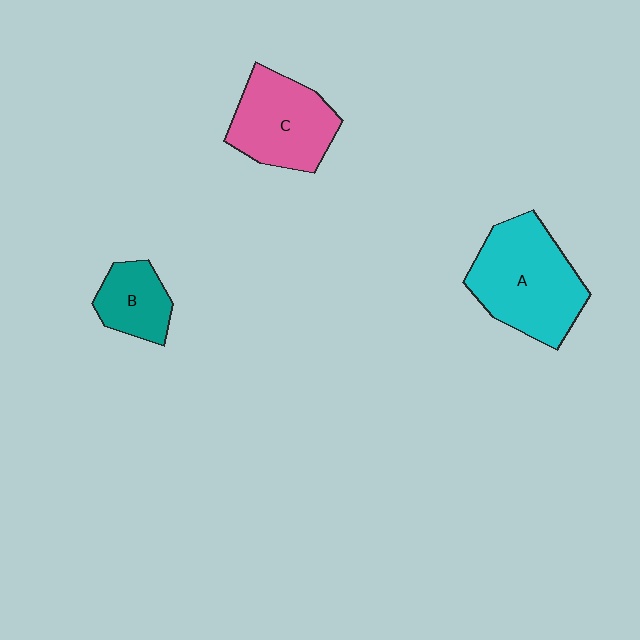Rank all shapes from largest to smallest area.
From largest to smallest: A (cyan), C (pink), B (teal).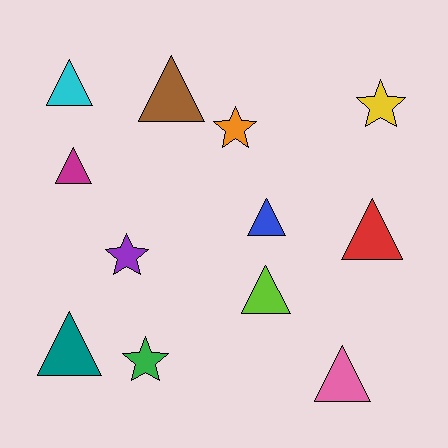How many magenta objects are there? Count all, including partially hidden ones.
There is 1 magenta object.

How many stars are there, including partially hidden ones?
There are 4 stars.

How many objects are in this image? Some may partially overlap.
There are 12 objects.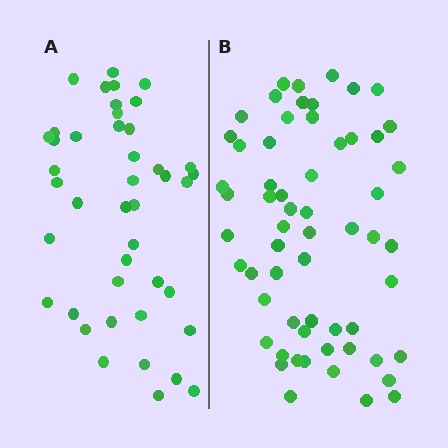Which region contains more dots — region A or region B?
Region B (the right region) has more dots.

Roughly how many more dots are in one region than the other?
Region B has approximately 15 more dots than region A.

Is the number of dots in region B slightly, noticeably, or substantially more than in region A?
Region B has noticeably more, but not dramatically so. The ratio is roughly 1.4 to 1.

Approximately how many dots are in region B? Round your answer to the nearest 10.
About 60 dots.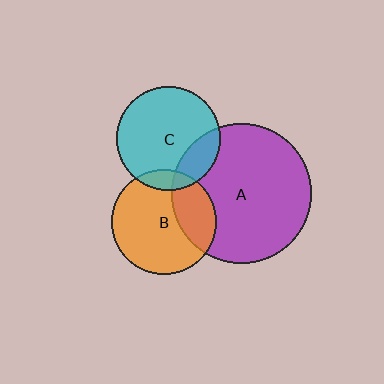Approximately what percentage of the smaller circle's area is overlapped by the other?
Approximately 20%.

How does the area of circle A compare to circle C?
Approximately 1.8 times.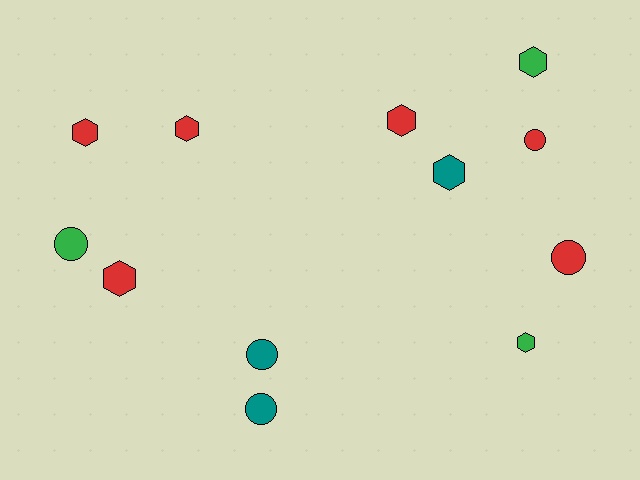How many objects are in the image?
There are 12 objects.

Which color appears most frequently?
Red, with 6 objects.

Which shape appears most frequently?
Hexagon, with 7 objects.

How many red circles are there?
There are 2 red circles.